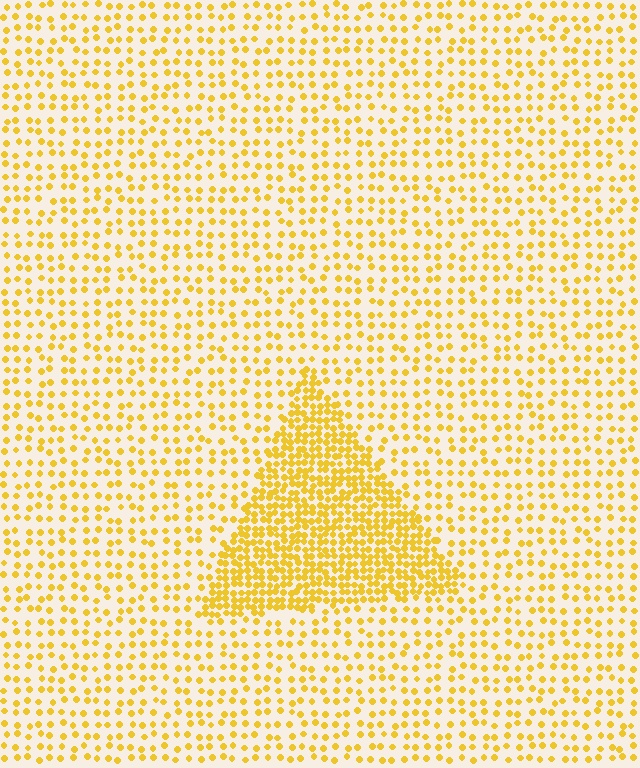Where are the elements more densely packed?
The elements are more densely packed inside the triangle boundary.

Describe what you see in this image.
The image contains small yellow elements arranged at two different densities. A triangle-shaped region is visible where the elements are more densely packed than the surrounding area.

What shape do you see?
I see a triangle.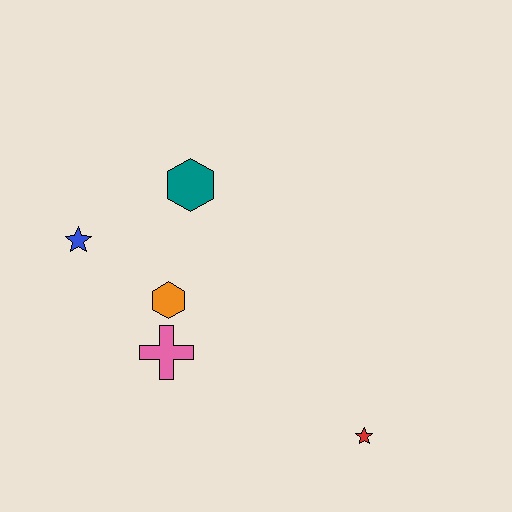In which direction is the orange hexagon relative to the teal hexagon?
The orange hexagon is below the teal hexagon.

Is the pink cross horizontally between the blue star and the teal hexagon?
Yes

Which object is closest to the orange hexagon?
The pink cross is closest to the orange hexagon.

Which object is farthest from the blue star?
The red star is farthest from the blue star.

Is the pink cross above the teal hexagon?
No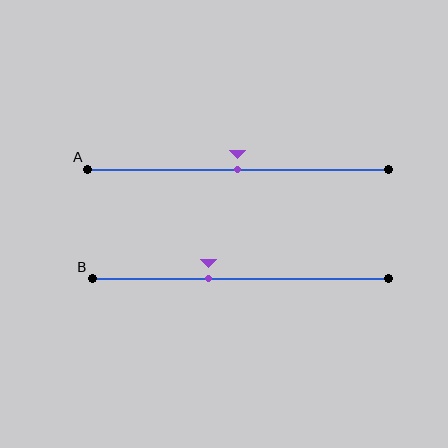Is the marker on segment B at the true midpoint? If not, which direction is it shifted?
No, the marker on segment B is shifted to the left by about 11% of the segment length.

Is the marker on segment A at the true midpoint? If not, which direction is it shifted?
Yes, the marker on segment A is at the true midpoint.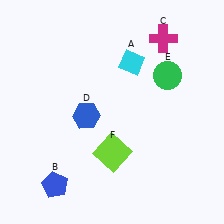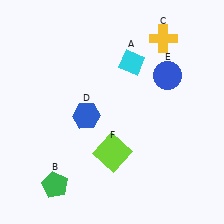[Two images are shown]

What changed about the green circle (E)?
In Image 1, E is green. In Image 2, it changed to blue.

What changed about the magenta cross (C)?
In Image 1, C is magenta. In Image 2, it changed to yellow.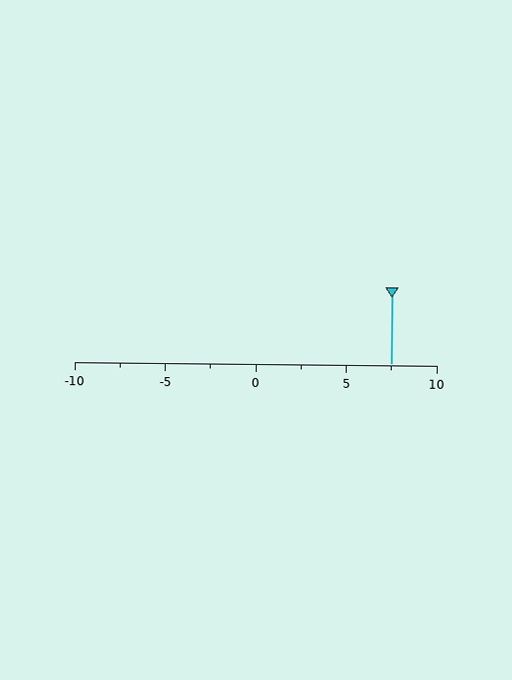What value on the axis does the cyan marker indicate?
The marker indicates approximately 7.5.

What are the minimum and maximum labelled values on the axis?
The axis runs from -10 to 10.